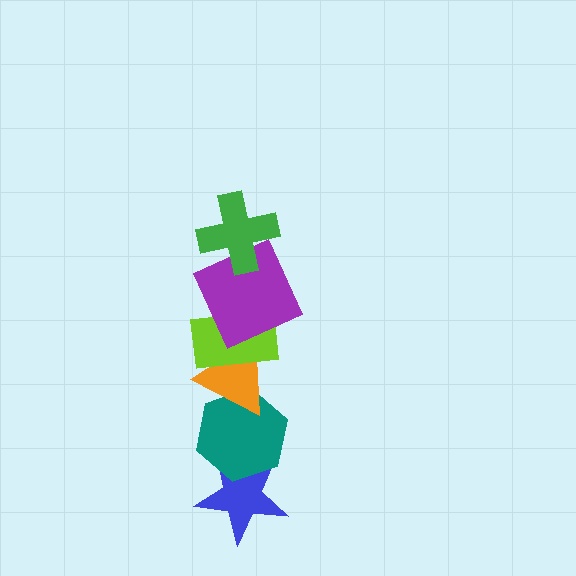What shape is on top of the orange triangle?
The lime rectangle is on top of the orange triangle.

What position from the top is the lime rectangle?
The lime rectangle is 3rd from the top.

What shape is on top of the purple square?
The green cross is on top of the purple square.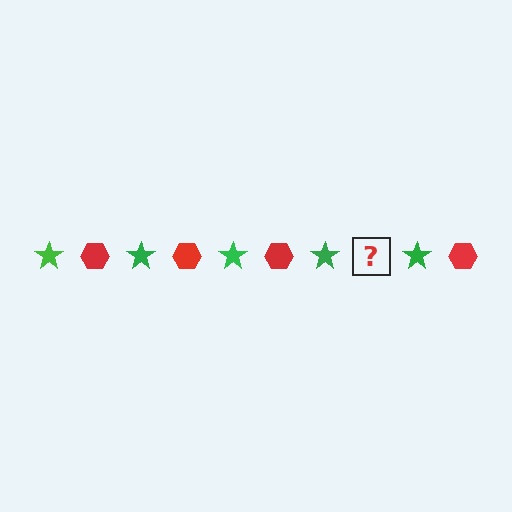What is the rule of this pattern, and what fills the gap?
The rule is that the pattern alternates between green star and red hexagon. The gap should be filled with a red hexagon.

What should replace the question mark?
The question mark should be replaced with a red hexagon.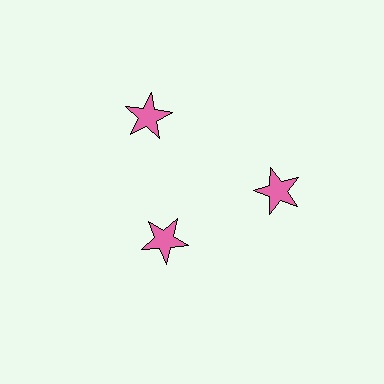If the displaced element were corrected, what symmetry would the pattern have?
It would have 3-fold rotational symmetry — the pattern would map onto itself every 120 degrees.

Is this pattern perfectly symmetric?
No. The 3 pink stars are arranged in a ring, but one element near the 7 o'clock position is pulled inward toward the center, breaking the 3-fold rotational symmetry.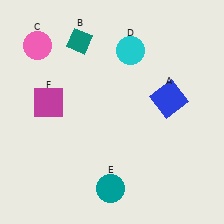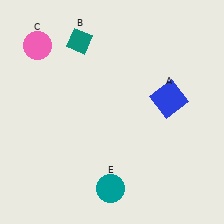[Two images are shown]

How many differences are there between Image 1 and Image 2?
There are 2 differences between the two images.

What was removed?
The cyan circle (D), the magenta square (F) were removed in Image 2.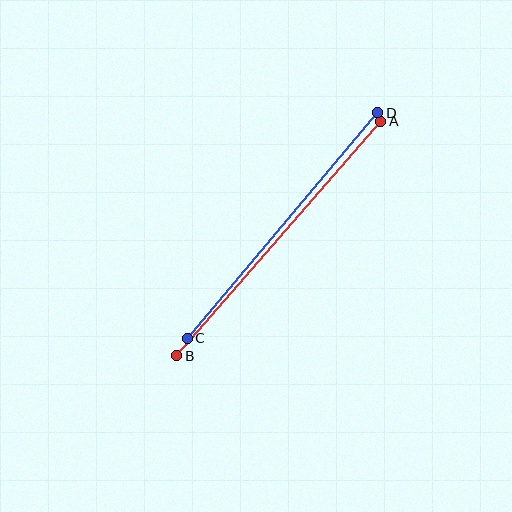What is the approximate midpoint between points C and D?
The midpoint is at approximately (282, 226) pixels.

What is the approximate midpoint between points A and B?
The midpoint is at approximately (279, 238) pixels.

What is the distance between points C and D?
The distance is approximately 295 pixels.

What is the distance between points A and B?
The distance is approximately 311 pixels.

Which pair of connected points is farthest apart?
Points A and B are farthest apart.